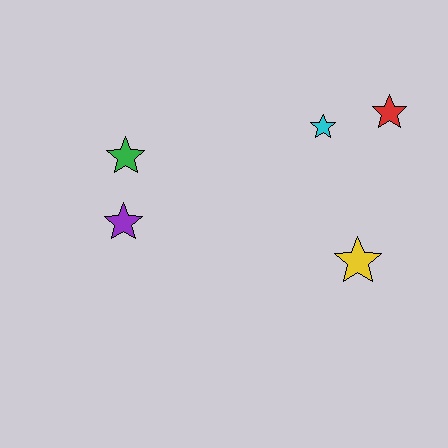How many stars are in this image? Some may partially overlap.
There are 5 stars.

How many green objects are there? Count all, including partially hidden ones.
There is 1 green object.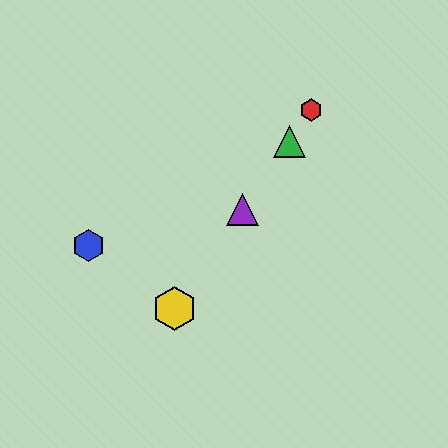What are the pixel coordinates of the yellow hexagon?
The yellow hexagon is at (175, 308).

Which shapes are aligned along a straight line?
The red hexagon, the green triangle, the yellow hexagon, the purple triangle are aligned along a straight line.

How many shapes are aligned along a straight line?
4 shapes (the red hexagon, the green triangle, the yellow hexagon, the purple triangle) are aligned along a straight line.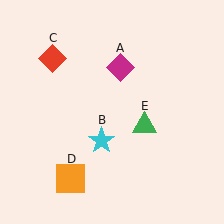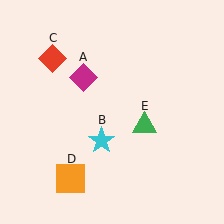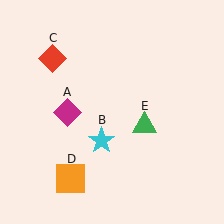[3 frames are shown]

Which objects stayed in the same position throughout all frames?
Cyan star (object B) and red diamond (object C) and orange square (object D) and green triangle (object E) remained stationary.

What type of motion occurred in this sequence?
The magenta diamond (object A) rotated counterclockwise around the center of the scene.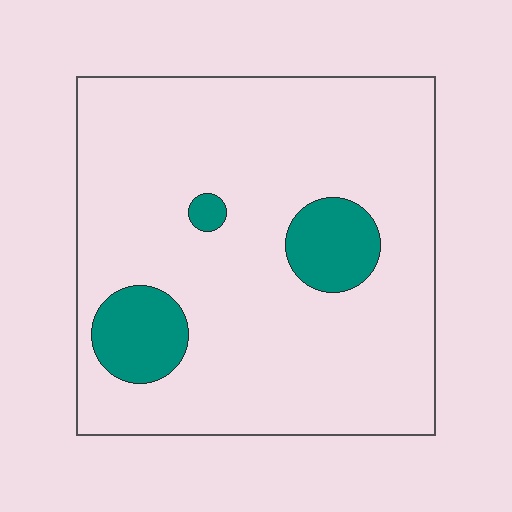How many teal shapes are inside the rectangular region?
3.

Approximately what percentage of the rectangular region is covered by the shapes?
Approximately 10%.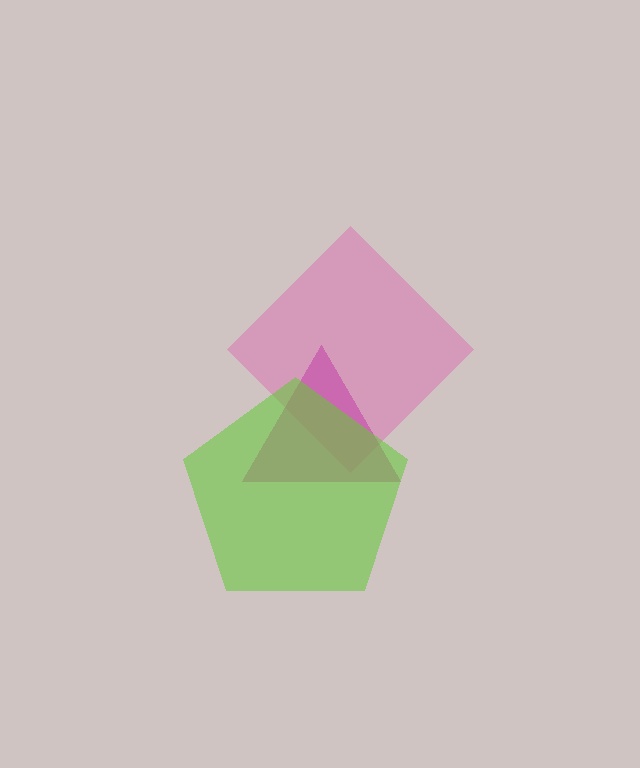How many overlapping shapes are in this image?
There are 3 overlapping shapes in the image.